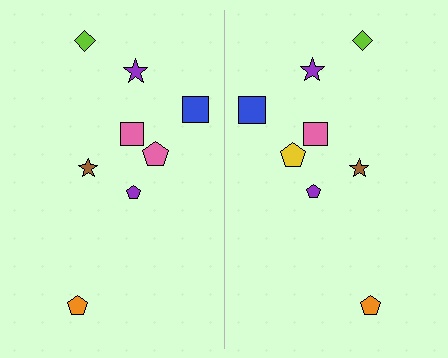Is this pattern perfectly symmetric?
No, the pattern is not perfectly symmetric. The yellow pentagon on the right side breaks the symmetry — its mirror counterpart is pink.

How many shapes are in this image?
There are 16 shapes in this image.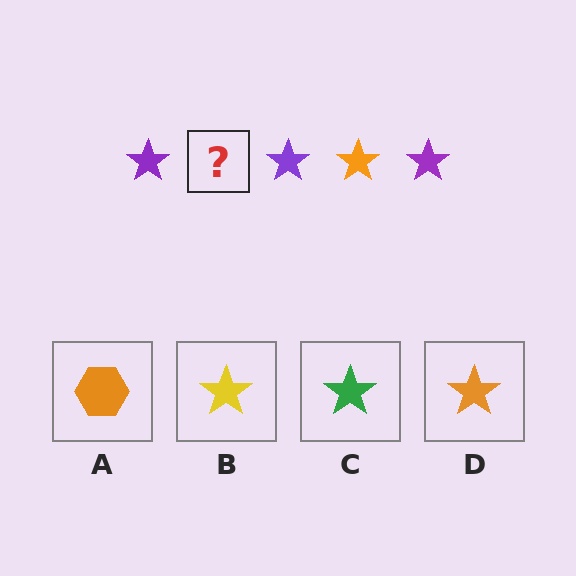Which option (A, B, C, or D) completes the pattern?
D.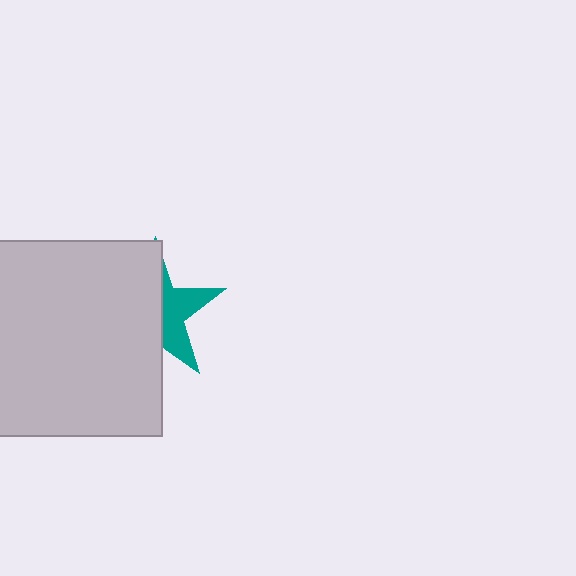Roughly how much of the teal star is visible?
A small part of it is visible (roughly 38%).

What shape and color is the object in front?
The object in front is a light gray square.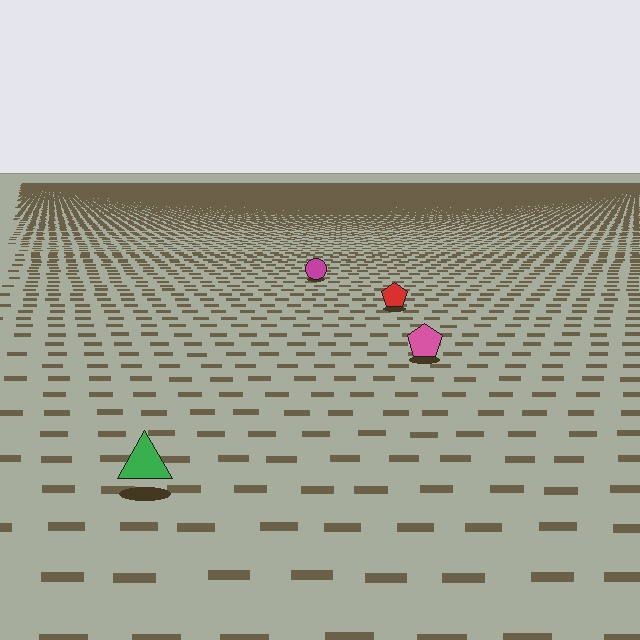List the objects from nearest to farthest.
From nearest to farthest: the green triangle, the pink pentagon, the red pentagon, the magenta circle.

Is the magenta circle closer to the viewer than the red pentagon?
No. The red pentagon is closer — you can tell from the texture gradient: the ground texture is coarser near it.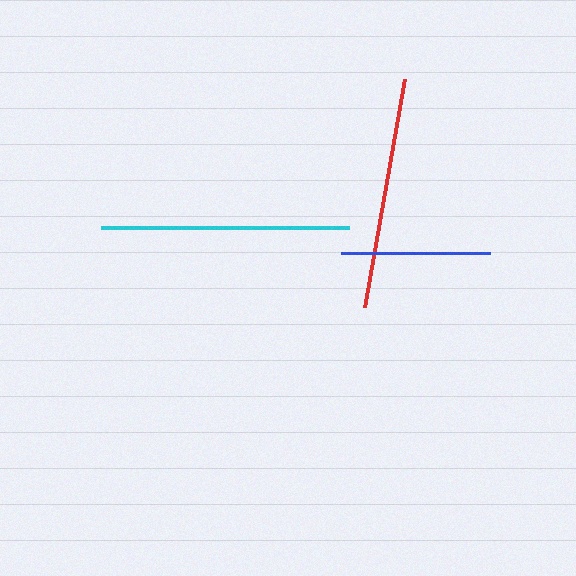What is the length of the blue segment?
The blue segment is approximately 149 pixels long.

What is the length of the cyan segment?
The cyan segment is approximately 248 pixels long.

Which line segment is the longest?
The cyan line is the longest at approximately 248 pixels.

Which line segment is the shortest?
The blue line is the shortest at approximately 149 pixels.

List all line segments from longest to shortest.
From longest to shortest: cyan, red, blue.